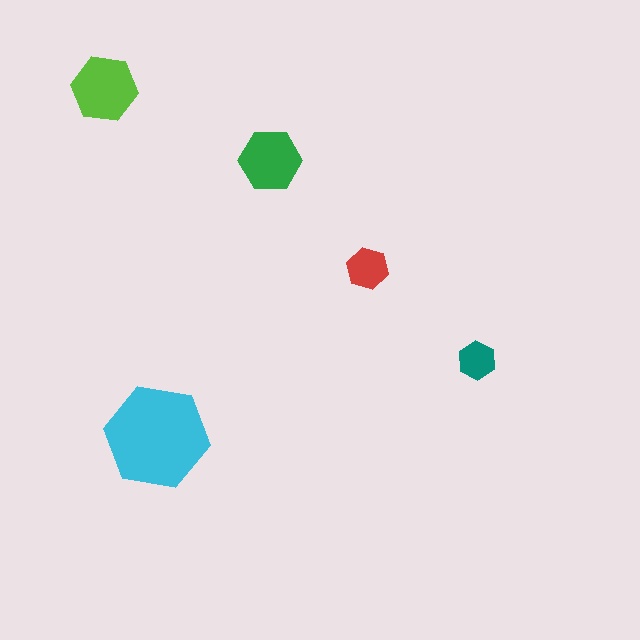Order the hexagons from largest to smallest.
the cyan one, the lime one, the green one, the red one, the teal one.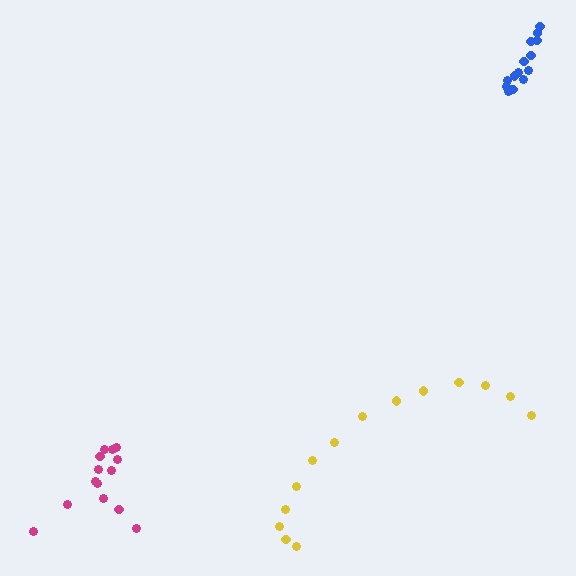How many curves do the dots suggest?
There are 3 distinct paths.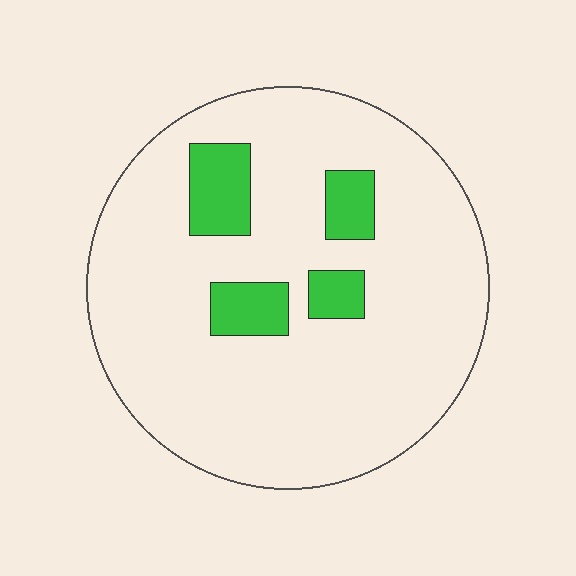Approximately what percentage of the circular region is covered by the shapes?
Approximately 15%.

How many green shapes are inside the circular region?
4.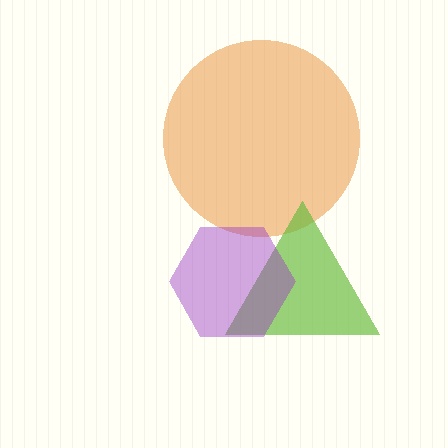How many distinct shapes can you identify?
There are 3 distinct shapes: an orange circle, a lime triangle, a purple hexagon.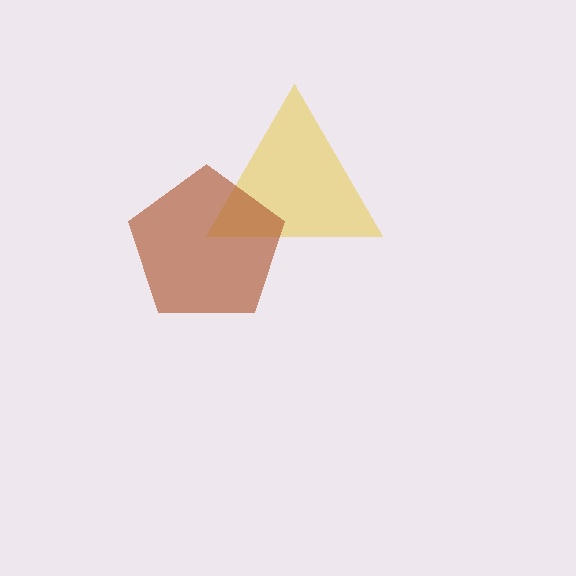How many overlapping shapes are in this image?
There are 2 overlapping shapes in the image.